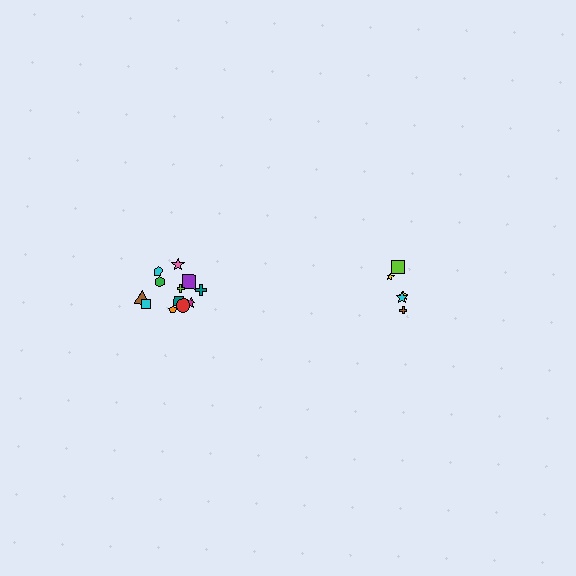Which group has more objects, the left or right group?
The left group.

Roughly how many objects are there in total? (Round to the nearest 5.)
Roughly 15 objects in total.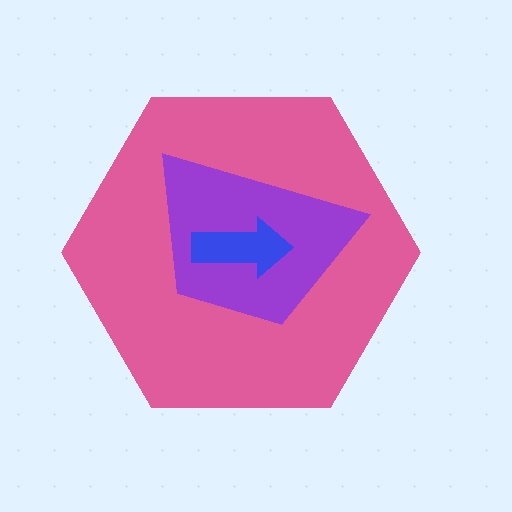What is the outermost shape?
The pink hexagon.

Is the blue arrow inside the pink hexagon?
Yes.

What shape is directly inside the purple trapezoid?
The blue arrow.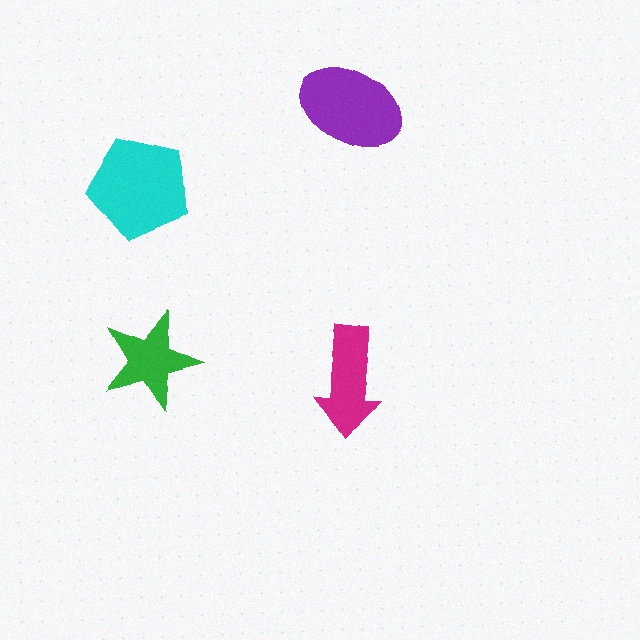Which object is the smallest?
The green star.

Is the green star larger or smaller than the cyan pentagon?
Smaller.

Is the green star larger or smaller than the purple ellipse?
Smaller.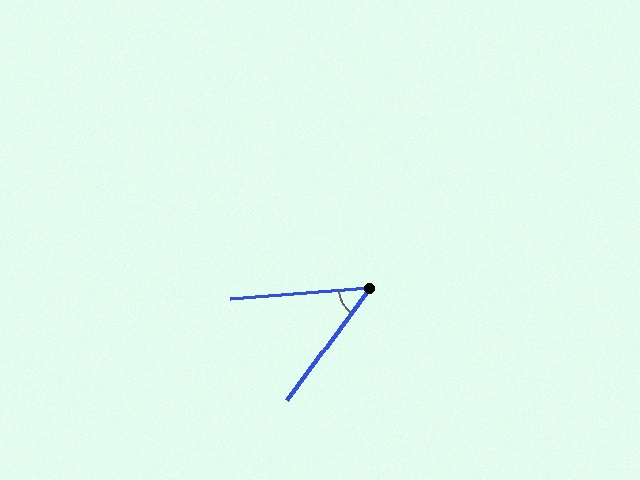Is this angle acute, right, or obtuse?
It is acute.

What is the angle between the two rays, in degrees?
Approximately 49 degrees.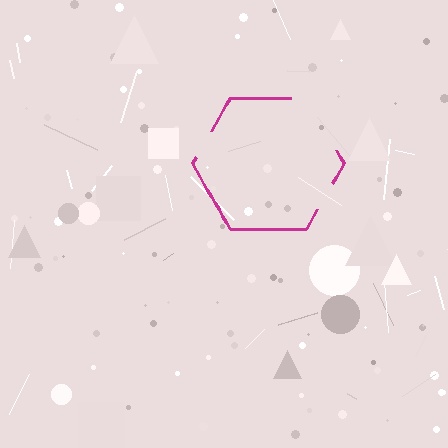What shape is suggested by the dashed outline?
The dashed outline suggests a hexagon.